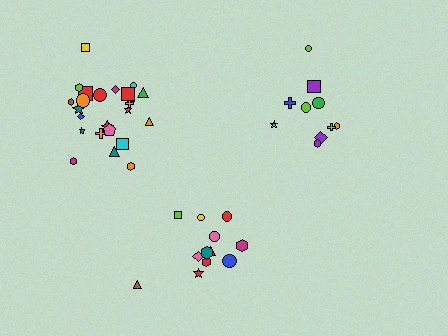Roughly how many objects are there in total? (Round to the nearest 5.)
Roughly 45 objects in total.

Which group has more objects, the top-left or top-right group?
The top-left group.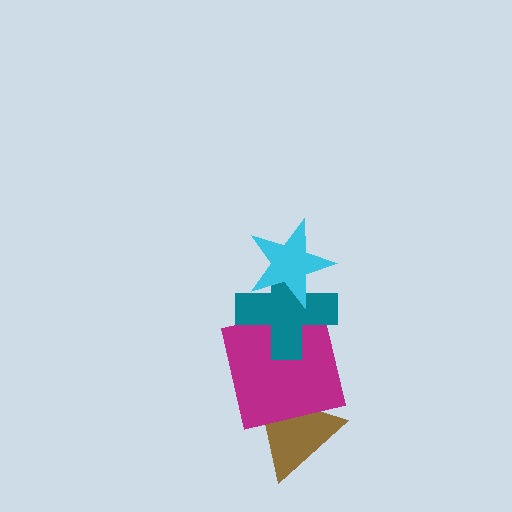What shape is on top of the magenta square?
The teal cross is on top of the magenta square.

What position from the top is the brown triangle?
The brown triangle is 4th from the top.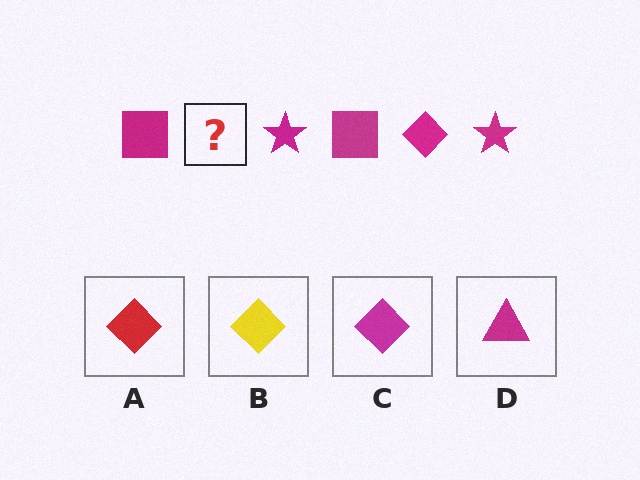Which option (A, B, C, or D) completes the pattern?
C.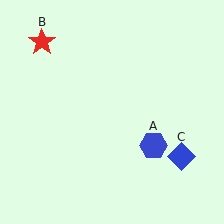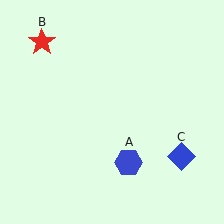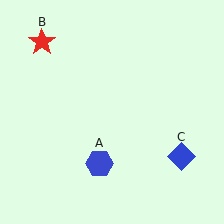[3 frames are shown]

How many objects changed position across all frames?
1 object changed position: blue hexagon (object A).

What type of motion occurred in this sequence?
The blue hexagon (object A) rotated clockwise around the center of the scene.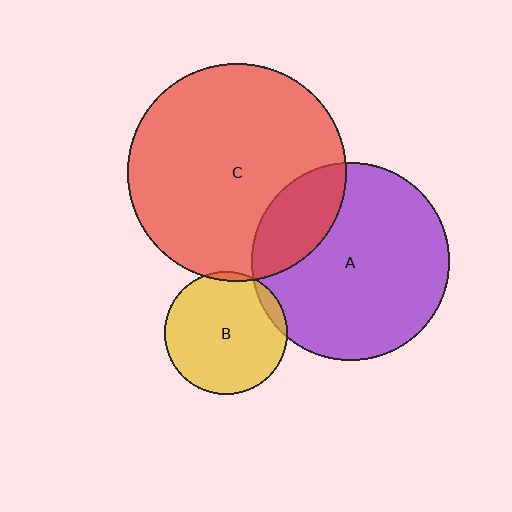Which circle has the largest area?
Circle C (red).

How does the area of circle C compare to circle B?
Approximately 3.1 times.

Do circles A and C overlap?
Yes.